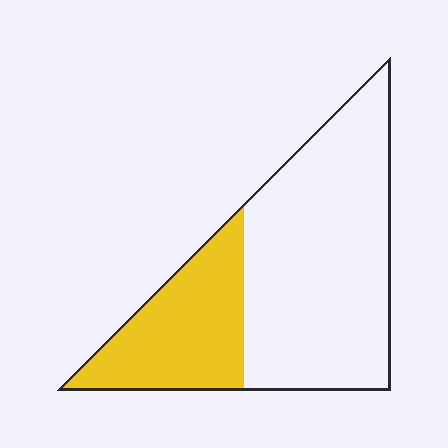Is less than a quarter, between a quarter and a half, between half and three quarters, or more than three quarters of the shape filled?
Between a quarter and a half.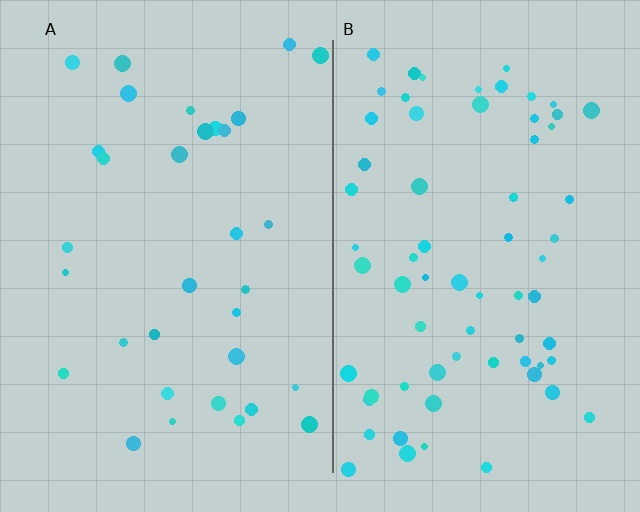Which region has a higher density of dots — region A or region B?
B (the right).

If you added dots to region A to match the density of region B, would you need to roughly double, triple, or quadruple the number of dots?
Approximately double.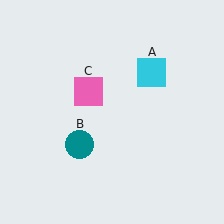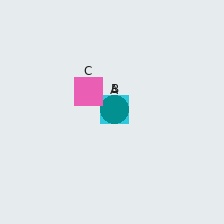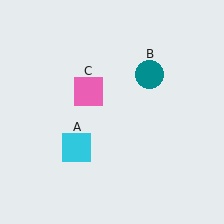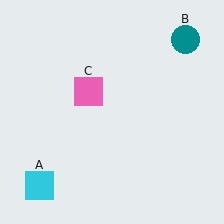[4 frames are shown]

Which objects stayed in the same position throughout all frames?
Pink square (object C) remained stationary.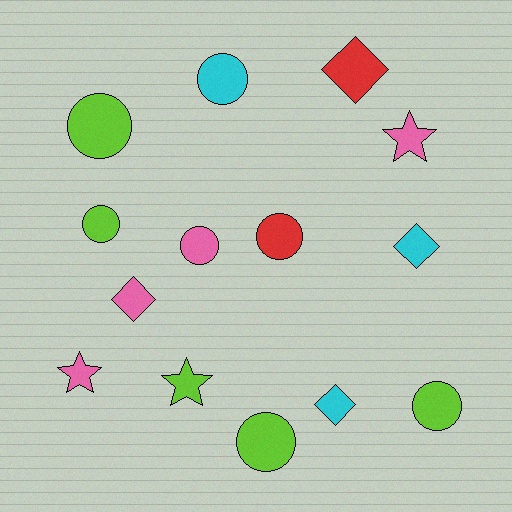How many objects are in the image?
There are 14 objects.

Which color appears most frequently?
Lime, with 5 objects.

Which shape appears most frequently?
Circle, with 7 objects.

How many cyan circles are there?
There is 1 cyan circle.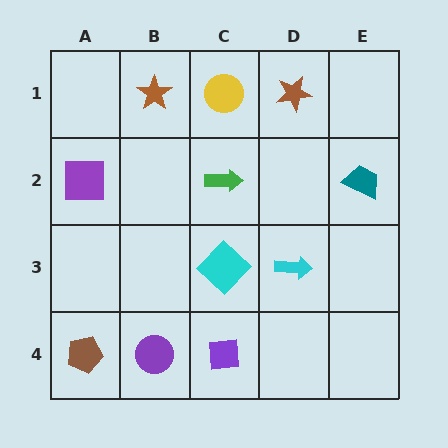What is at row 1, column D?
A brown star.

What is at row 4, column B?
A purple circle.